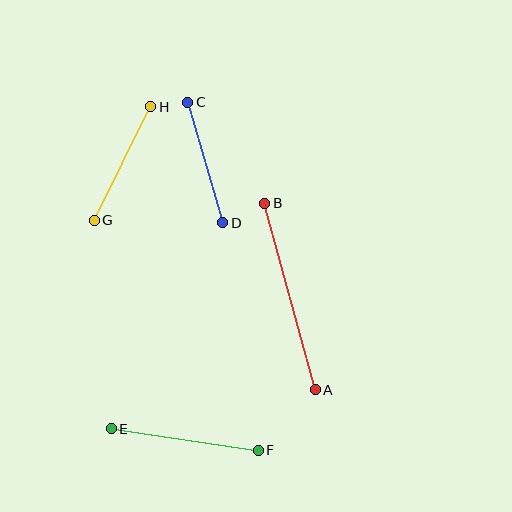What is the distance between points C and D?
The distance is approximately 125 pixels.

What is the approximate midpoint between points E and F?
The midpoint is at approximately (185, 440) pixels.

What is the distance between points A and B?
The distance is approximately 193 pixels.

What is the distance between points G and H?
The distance is approximately 127 pixels.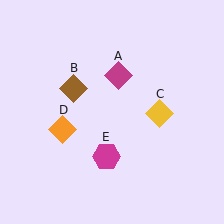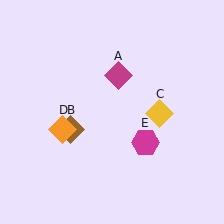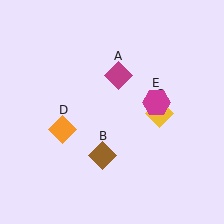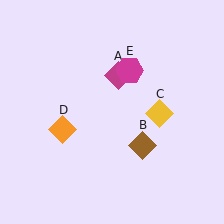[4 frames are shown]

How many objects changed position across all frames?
2 objects changed position: brown diamond (object B), magenta hexagon (object E).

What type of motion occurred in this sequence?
The brown diamond (object B), magenta hexagon (object E) rotated counterclockwise around the center of the scene.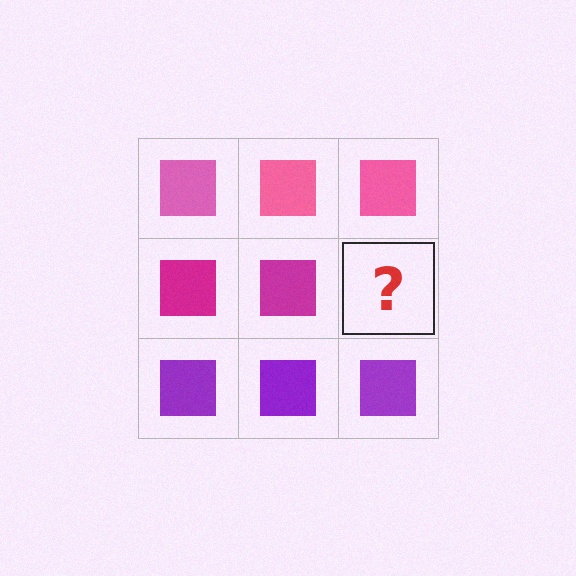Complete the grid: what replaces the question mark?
The question mark should be replaced with a magenta square.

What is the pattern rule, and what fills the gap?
The rule is that each row has a consistent color. The gap should be filled with a magenta square.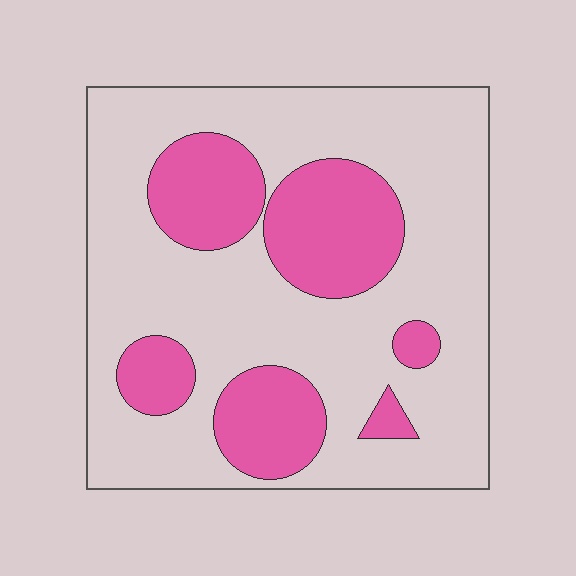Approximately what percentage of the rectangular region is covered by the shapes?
Approximately 30%.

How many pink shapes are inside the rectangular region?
6.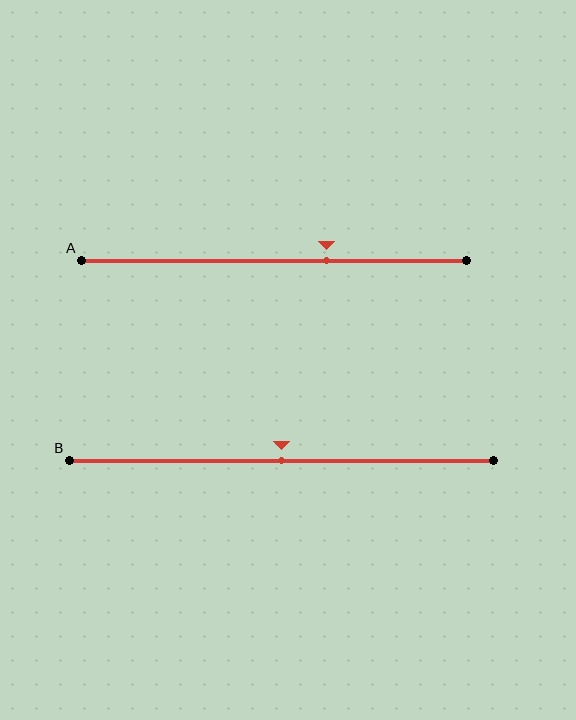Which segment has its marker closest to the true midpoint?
Segment B has its marker closest to the true midpoint.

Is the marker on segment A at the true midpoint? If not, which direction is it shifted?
No, the marker on segment A is shifted to the right by about 14% of the segment length.